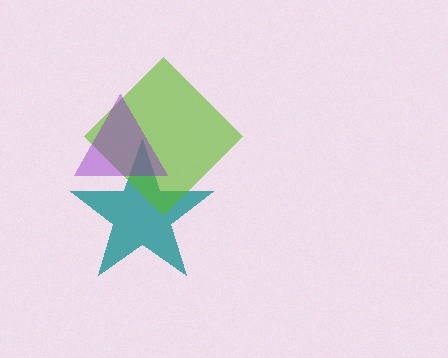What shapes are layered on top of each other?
The layered shapes are: a teal star, a lime diamond, a purple triangle.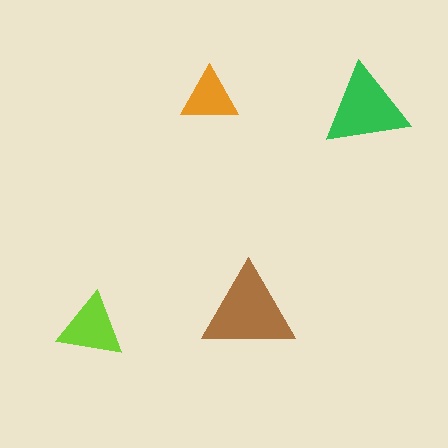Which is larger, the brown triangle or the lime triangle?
The brown one.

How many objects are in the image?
There are 4 objects in the image.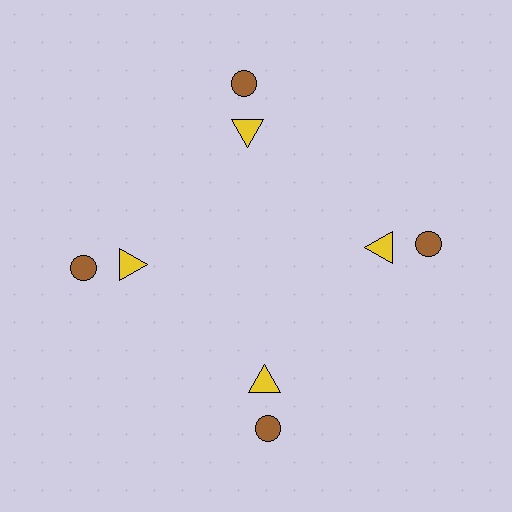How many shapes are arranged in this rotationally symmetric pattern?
There are 8 shapes, arranged in 4 groups of 2.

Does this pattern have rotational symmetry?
Yes, this pattern has 4-fold rotational symmetry. It looks the same after rotating 90 degrees around the center.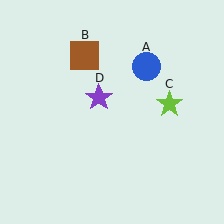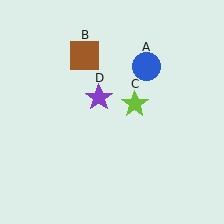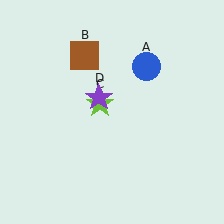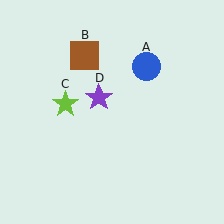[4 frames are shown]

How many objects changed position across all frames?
1 object changed position: lime star (object C).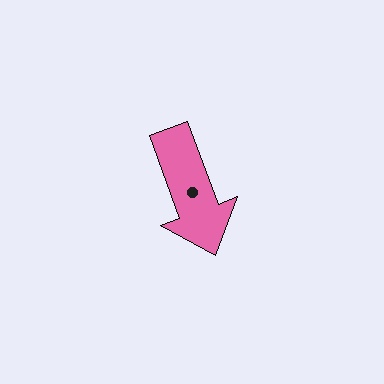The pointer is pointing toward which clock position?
Roughly 5 o'clock.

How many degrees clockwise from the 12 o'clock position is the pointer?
Approximately 160 degrees.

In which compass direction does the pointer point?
South.